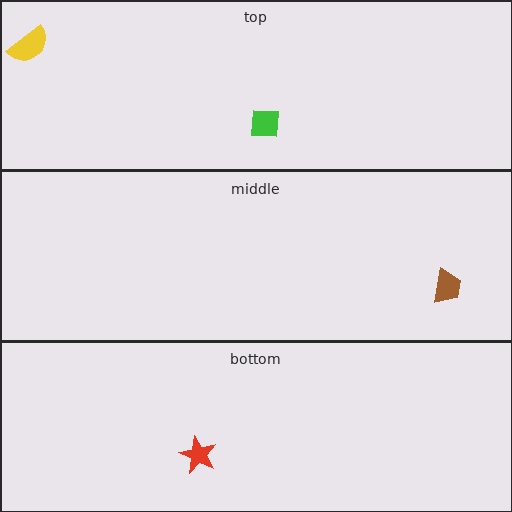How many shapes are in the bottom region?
1.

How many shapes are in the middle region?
1.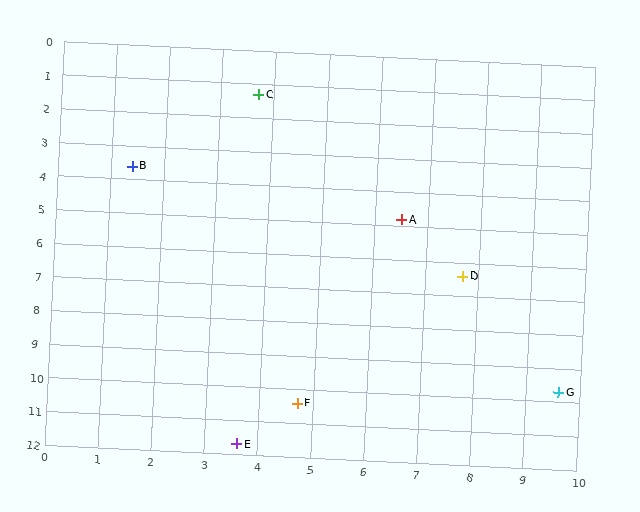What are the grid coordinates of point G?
Point G is at approximately (9.6, 9.7).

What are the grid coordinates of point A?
Point A is at approximately (6.5, 4.8).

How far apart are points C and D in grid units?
Points C and D are about 6.5 grid units apart.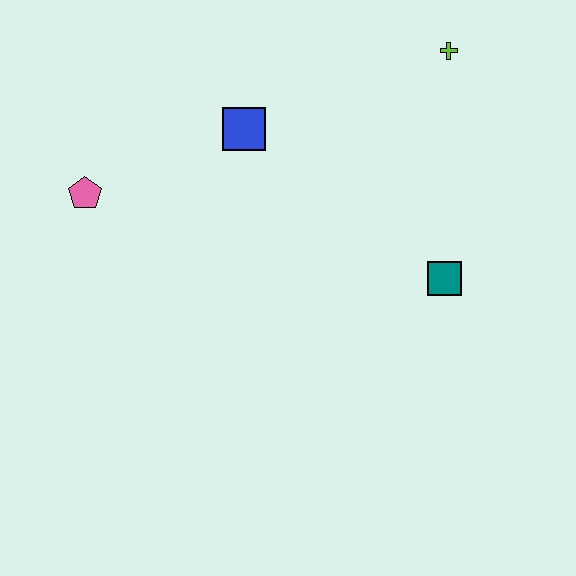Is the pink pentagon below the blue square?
Yes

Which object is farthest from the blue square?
The teal square is farthest from the blue square.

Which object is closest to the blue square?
The pink pentagon is closest to the blue square.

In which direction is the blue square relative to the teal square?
The blue square is to the left of the teal square.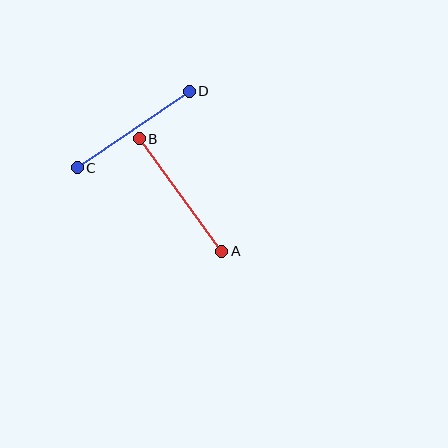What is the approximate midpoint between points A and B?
The midpoint is at approximately (180, 195) pixels.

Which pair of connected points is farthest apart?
Points A and B are farthest apart.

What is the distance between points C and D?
The distance is approximately 135 pixels.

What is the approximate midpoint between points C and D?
The midpoint is at approximately (133, 129) pixels.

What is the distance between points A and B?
The distance is approximately 139 pixels.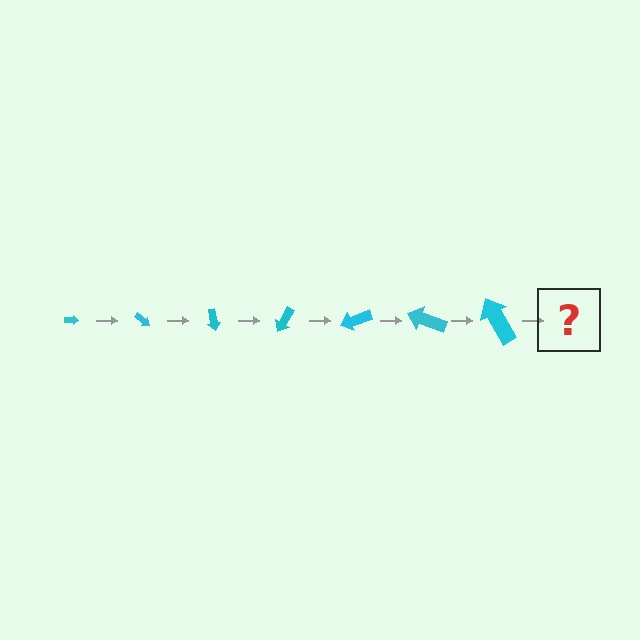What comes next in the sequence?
The next element should be an arrow, larger than the previous one and rotated 280 degrees from the start.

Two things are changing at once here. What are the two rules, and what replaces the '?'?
The two rules are that the arrow grows larger each step and it rotates 40 degrees each step. The '?' should be an arrow, larger than the previous one and rotated 280 degrees from the start.